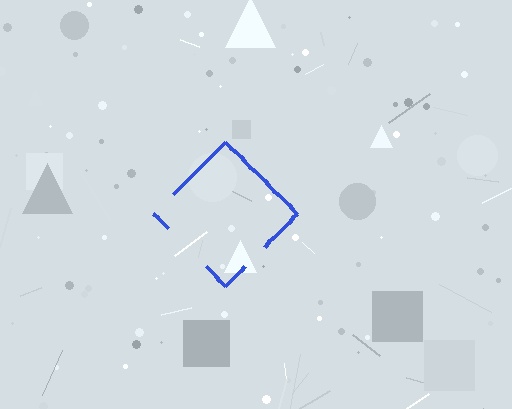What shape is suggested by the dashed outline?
The dashed outline suggests a diamond.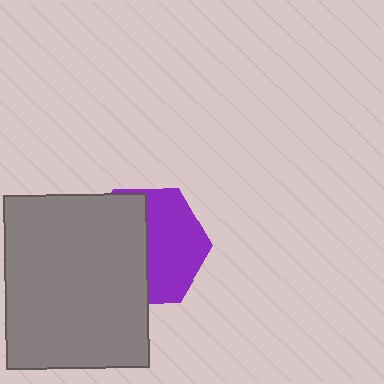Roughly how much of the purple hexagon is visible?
About half of it is visible (roughly 50%).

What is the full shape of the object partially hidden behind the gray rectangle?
The partially hidden object is a purple hexagon.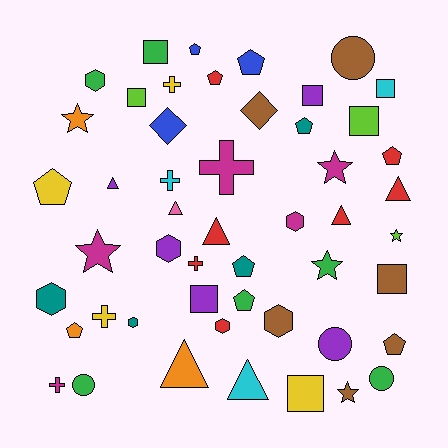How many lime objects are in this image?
There are 3 lime objects.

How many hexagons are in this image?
There are 7 hexagons.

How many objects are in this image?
There are 50 objects.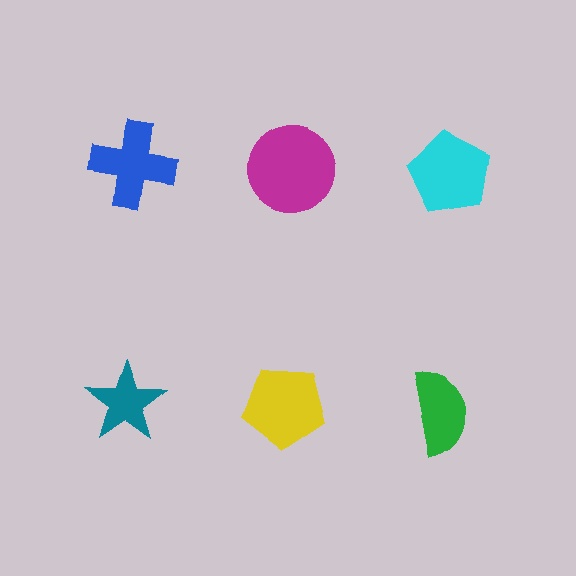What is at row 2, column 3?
A green semicircle.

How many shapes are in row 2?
3 shapes.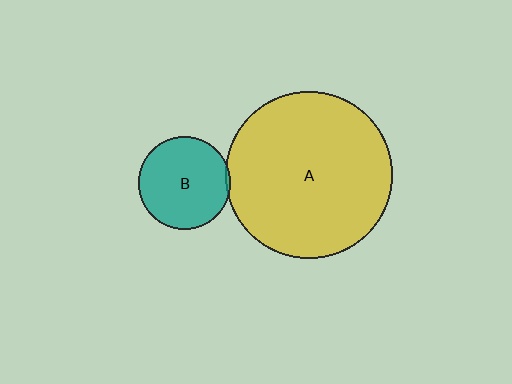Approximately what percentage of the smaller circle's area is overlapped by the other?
Approximately 5%.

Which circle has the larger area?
Circle A (yellow).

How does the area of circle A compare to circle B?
Approximately 3.2 times.